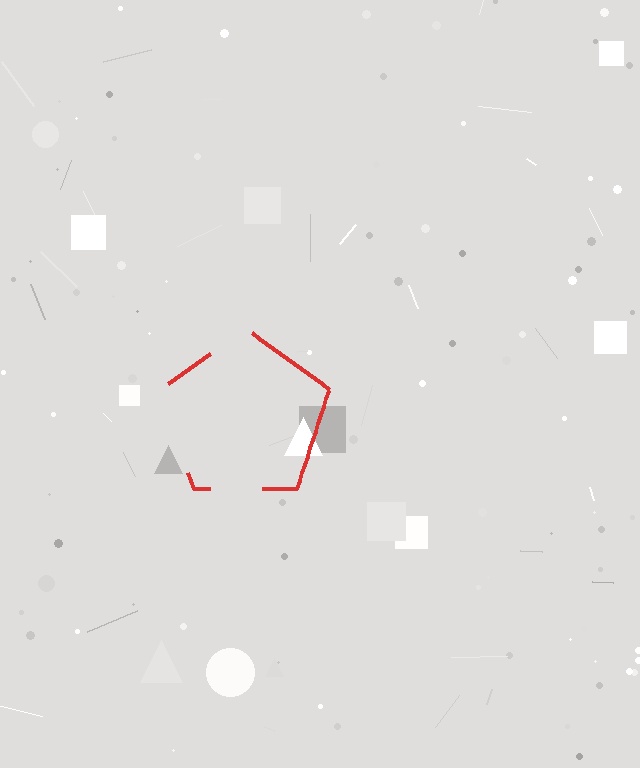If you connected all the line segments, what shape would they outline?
They would outline a pentagon.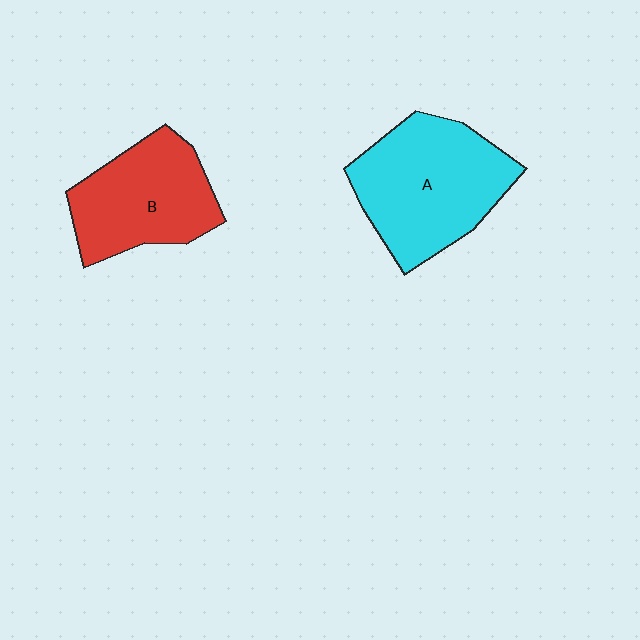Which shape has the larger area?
Shape A (cyan).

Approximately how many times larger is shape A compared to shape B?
Approximately 1.2 times.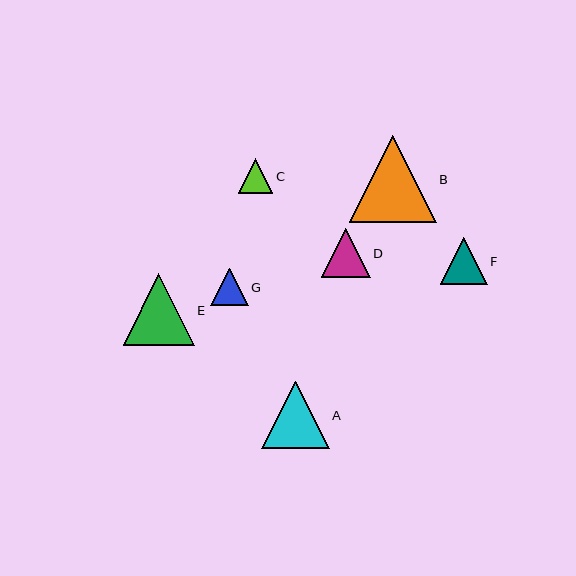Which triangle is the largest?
Triangle B is the largest with a size of approximately 87 pixels.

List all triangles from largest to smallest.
From largest to smallest: B, E, A, D, F, G, C.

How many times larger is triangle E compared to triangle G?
Triangle E is approximately 1.9 times the size of triangle G.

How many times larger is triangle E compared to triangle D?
Triangle E is approximately 1.5 times the size of triangle D.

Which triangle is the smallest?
Triangle C is the smallest with a size of approximately 35 pixels.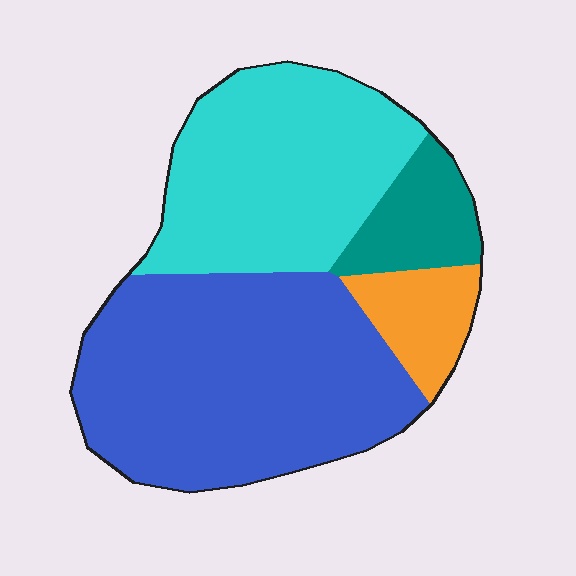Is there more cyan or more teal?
Cyan.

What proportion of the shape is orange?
Orange takes up less than a sixth of the shape.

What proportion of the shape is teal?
Teal covers around 10% of the shape.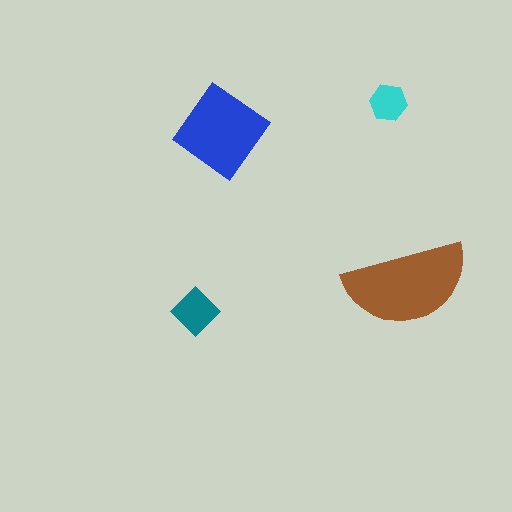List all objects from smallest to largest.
The cyan hexagon, the teal diamond, the blue diamond, the brown semicircle.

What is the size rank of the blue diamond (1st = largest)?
2nd.